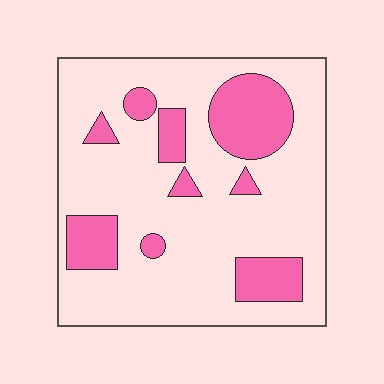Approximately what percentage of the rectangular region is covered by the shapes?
Approximately 25%.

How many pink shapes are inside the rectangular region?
9.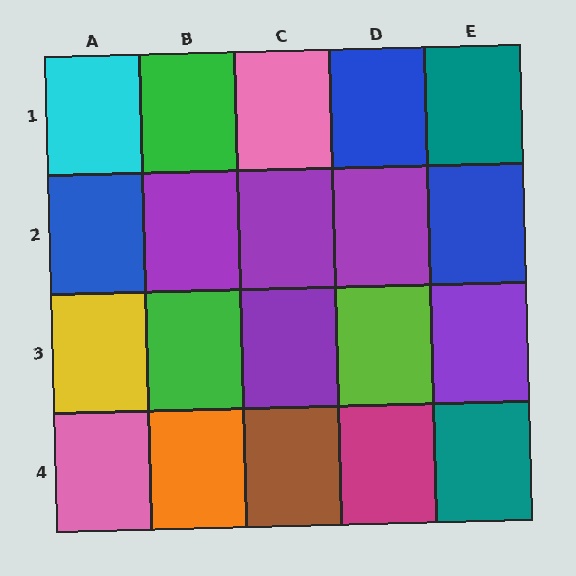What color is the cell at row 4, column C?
Brown.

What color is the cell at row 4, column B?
Orange.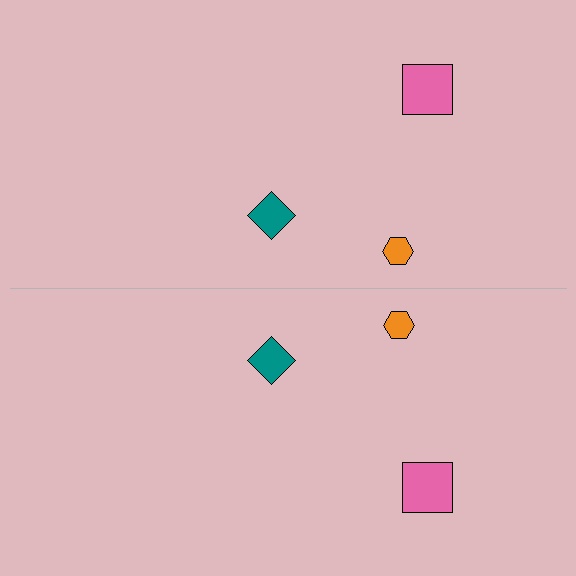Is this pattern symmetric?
Yes, this pattern has bilateral (reflection) symmetry.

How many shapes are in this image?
There are 6 shapes in this image.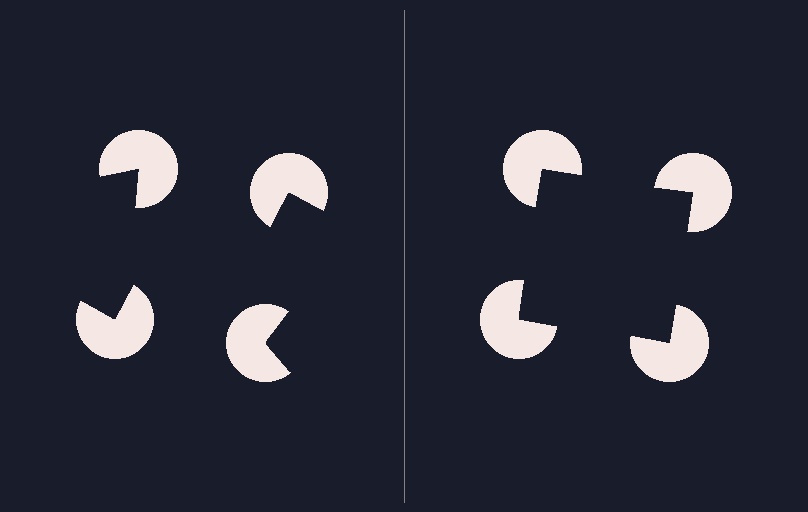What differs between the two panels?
The pac-man discs are positioned identically on both sides; only the wedge orientations differ. On the right they align to a square; on the left they are misaligned.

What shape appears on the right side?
An illusory square.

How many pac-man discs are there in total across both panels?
8 — 4 on each side.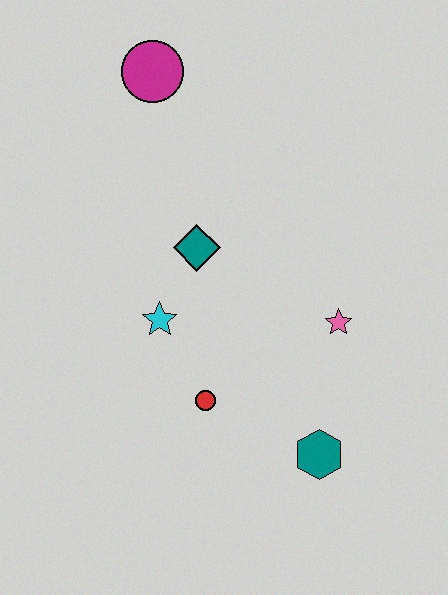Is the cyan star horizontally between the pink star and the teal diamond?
No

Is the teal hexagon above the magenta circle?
No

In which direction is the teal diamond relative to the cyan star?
The teal diamond is above the cyan star.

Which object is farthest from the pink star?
The magenta circle is farthest from the pink star.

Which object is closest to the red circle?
The cyan star is closest to the red circle.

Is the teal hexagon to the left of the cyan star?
No